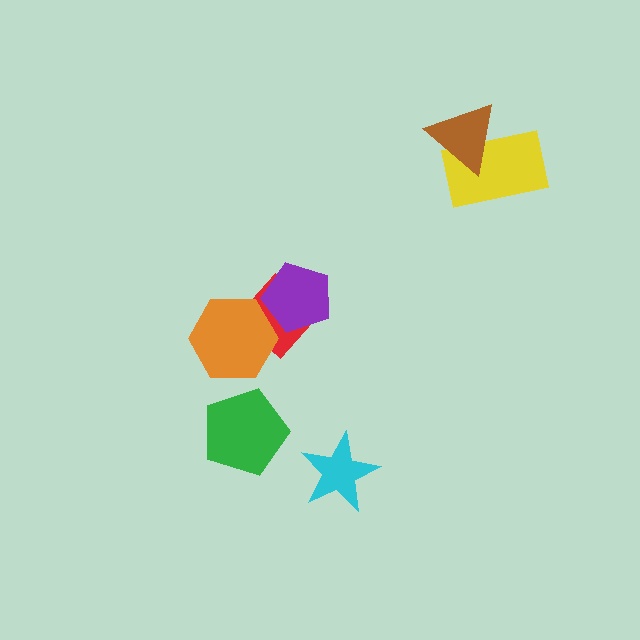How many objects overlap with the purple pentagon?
1 object overlaps with the purple pentagon.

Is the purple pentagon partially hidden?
No, no other shape covers it.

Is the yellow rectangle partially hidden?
Yes, it is partially covered by another shape.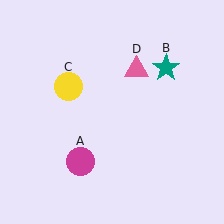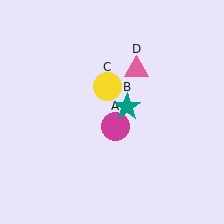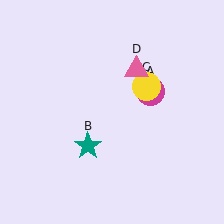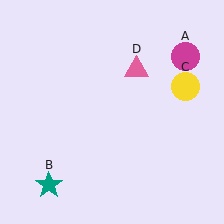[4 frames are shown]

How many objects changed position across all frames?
3 objects changed position: magenta circle (object A), teal star (object B), yellow circle (object C).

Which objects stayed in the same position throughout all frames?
Pink triangle (object D) remained stationary.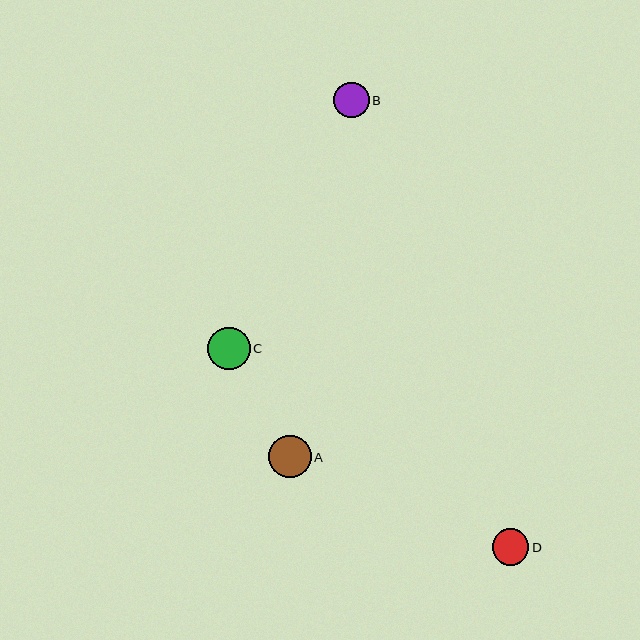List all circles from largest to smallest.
From largest to smallest: C, A, D, B.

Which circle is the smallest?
Circle B is the smallest with a size of approximately 35 pixels.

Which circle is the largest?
Circle C is the largest with a size of approximately 43 pixels.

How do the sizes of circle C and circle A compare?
Circle C and circle A are approximately the same size.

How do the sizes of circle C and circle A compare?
Circle C and circle A are approximately the same size.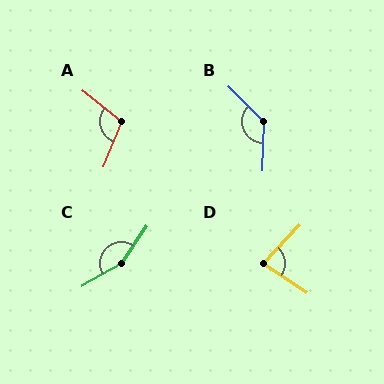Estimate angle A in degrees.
Approximately 107 degrees.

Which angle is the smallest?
D, at approximately 81 degrees.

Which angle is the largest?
C, at approximately 153 degrees.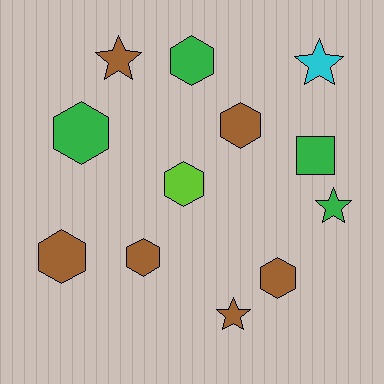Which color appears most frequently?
Brown, with 6 objects.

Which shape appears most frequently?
Hexagon, with 7 objects.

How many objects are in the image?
There are 12 objects.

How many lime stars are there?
There are no lime stars.